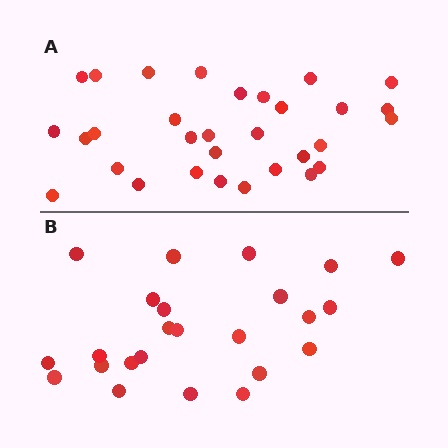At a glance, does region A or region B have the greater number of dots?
Region A (the top region) has more dots.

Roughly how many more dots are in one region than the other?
Region A has roughly 8 or so more dots than region B.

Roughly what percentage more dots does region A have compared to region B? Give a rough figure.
About 30% more.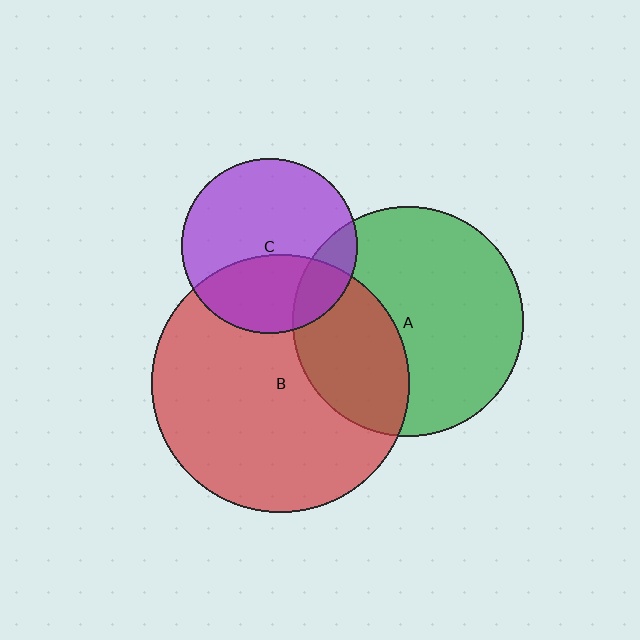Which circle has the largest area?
Circle B (red).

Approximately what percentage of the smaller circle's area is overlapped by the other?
Approximately 15%.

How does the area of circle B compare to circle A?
Approximately 1.3 times.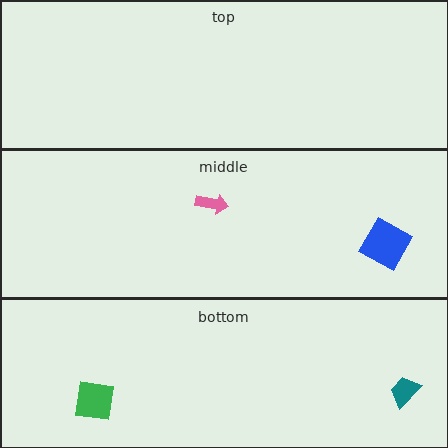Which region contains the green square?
The bottom region.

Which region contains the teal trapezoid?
The bottom region.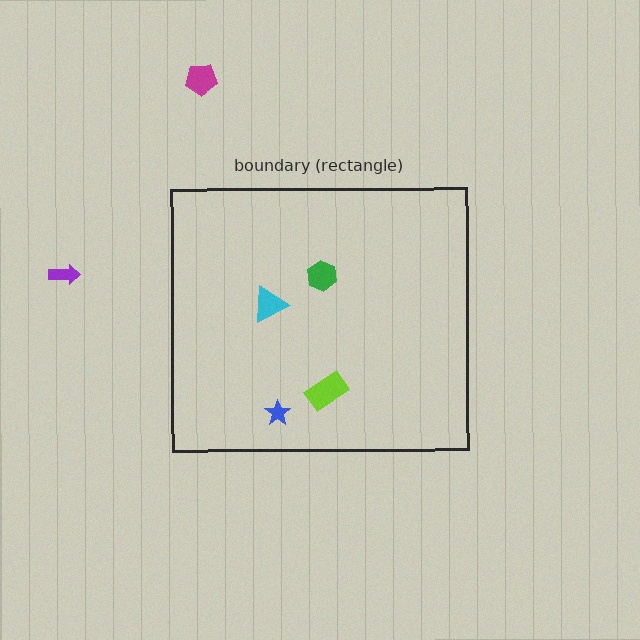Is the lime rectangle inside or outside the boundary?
Inside.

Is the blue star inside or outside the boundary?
Inside.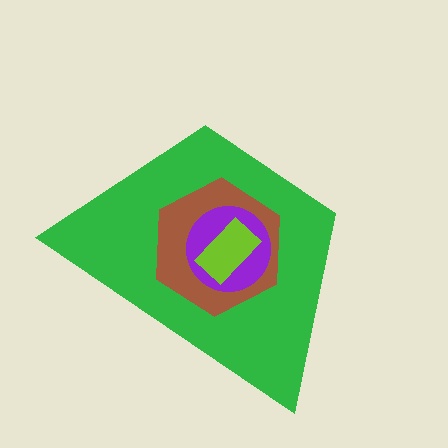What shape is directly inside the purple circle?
The lime rectangle.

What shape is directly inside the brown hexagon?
The purple circle.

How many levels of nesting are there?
4.